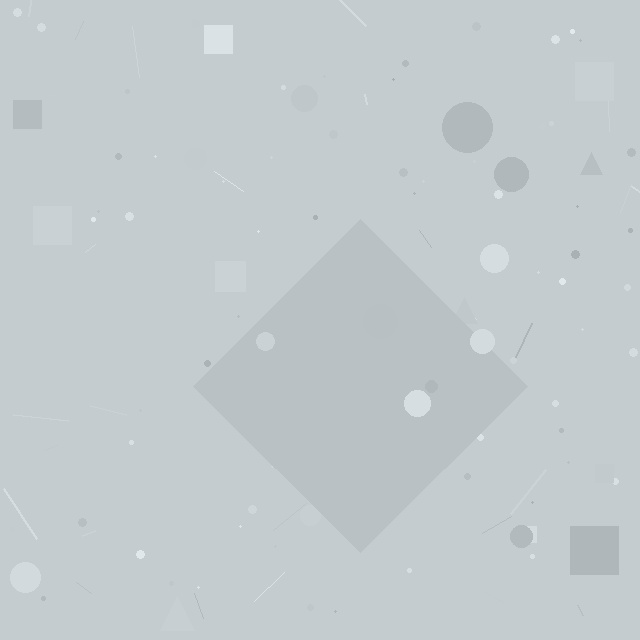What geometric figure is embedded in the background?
A diamond is embedded in the background.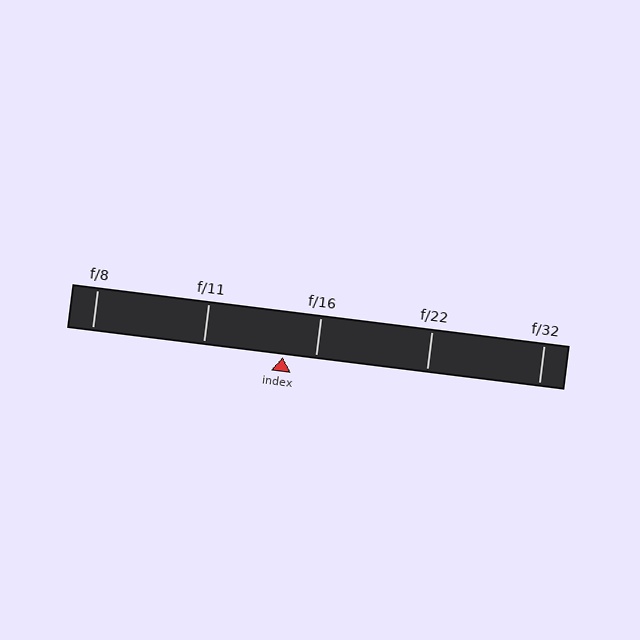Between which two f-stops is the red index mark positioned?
The index mark is between f/11 and f/16.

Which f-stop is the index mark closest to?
The index mark is closest to f/16.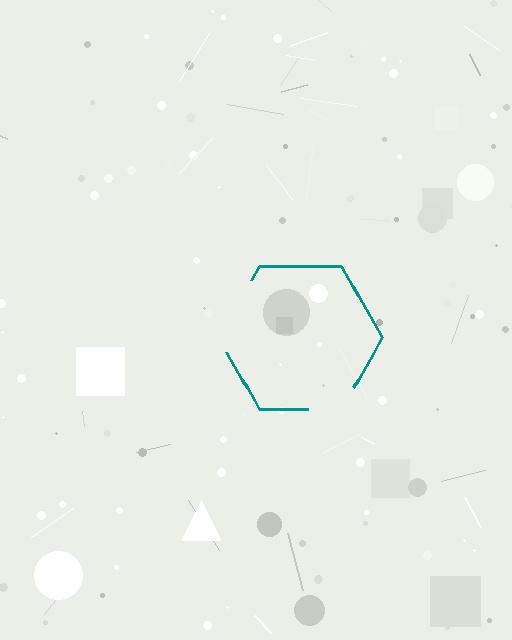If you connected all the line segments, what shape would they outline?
They would outline a hexagon.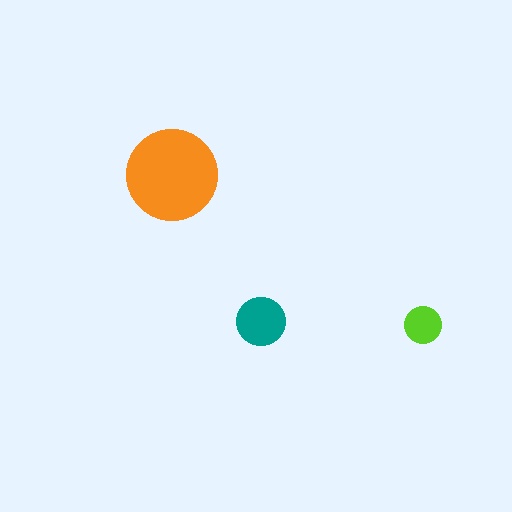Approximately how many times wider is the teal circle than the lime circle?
About 1.5 times wider.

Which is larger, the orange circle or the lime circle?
The orange one.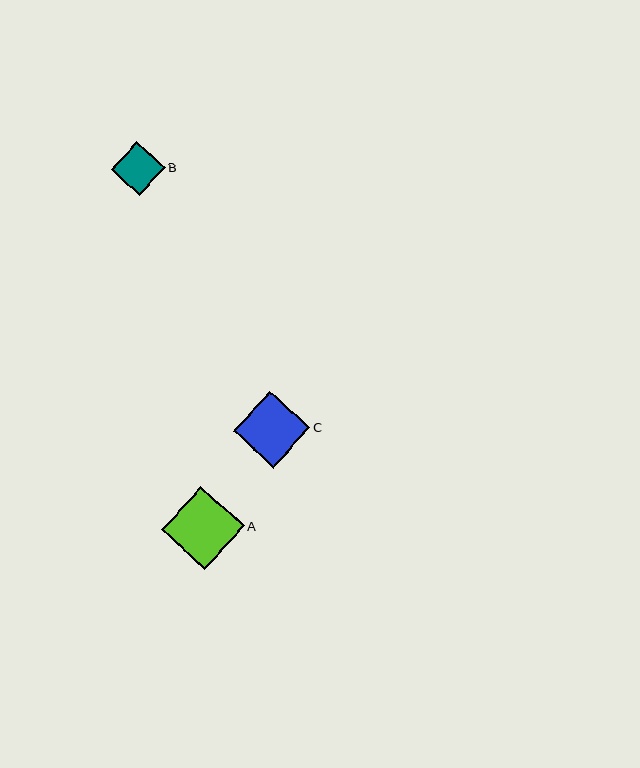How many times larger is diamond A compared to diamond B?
Diamond A is approximately 1.5 times the size of diamond B.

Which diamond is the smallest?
Diamond B is the smallest with a size of approximately 54 pixels.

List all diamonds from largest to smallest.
From largest to smallest: A, C, B.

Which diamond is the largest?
Diamond A is the largest with a size of approximately 83 pixels.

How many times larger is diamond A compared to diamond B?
Diamond A is approximately 1.5 times the size of diamond B.